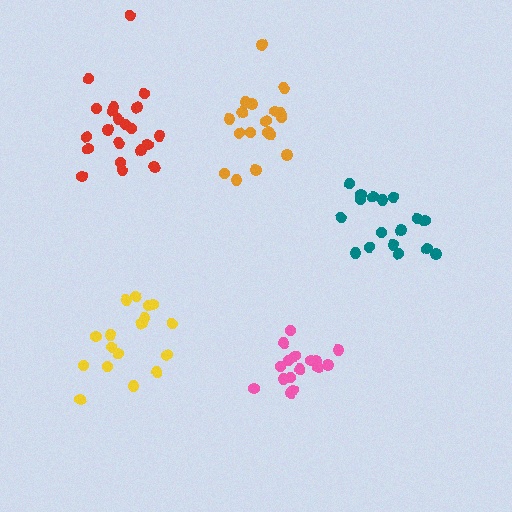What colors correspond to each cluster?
The clusters are colored: orange, teal, yellow, pink, red.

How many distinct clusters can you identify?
There are 5 distinct clusters.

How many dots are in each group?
Group 1: 18 dots, Group 2: 17 dots, Group 3: 17 dots, Group 4: 16 dots, Group 5: 21 dots (89 total).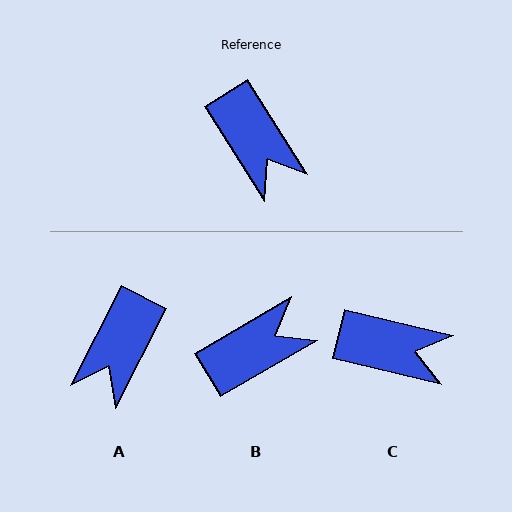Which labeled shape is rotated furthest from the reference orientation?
B, about 88 degrees away.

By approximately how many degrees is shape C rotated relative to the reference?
Approximately 44 degrees counter-clockwise.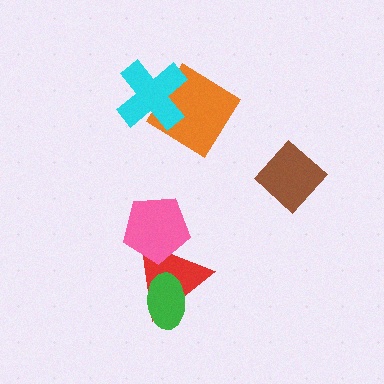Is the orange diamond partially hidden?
Yes, it is partially covered by another shape.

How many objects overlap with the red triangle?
2 objects overlap with the red triangle.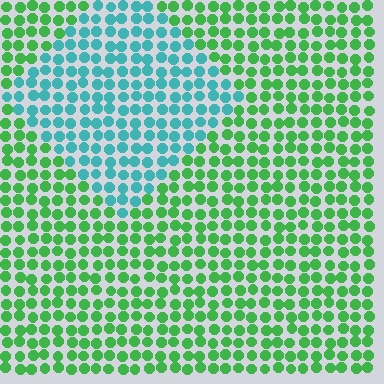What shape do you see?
I see a diamond.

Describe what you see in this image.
The image is filled with small green elements in a uniform arrangement. A diamond-shaped region is visible where the elements are tinted to a slightly different hue, forming a subtle color boundary.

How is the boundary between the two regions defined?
The boundary is defined purely by a slight shift in hue (about 54 degrees). Spacing, size, and orientation are identical on both sides.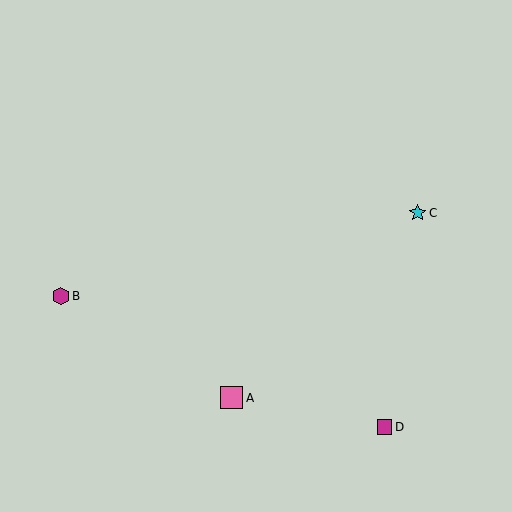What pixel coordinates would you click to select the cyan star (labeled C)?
Click at (418, 213) to select the cyan star C.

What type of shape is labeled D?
Shape D is a magenta square.